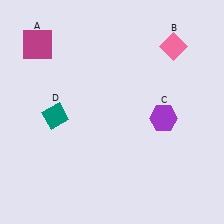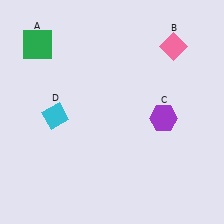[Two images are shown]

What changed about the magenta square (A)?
In Image 1, A is magenta. In Image 2, it changed to green.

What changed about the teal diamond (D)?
In Image 1, D is teal. In Image 2, it changed to cyan.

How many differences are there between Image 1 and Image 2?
There are 2 differences between the two images.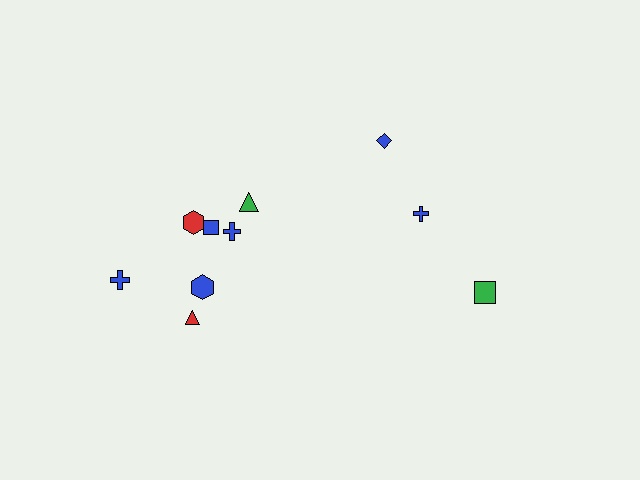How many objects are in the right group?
There are 3 objects.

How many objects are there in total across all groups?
There are 10 objects.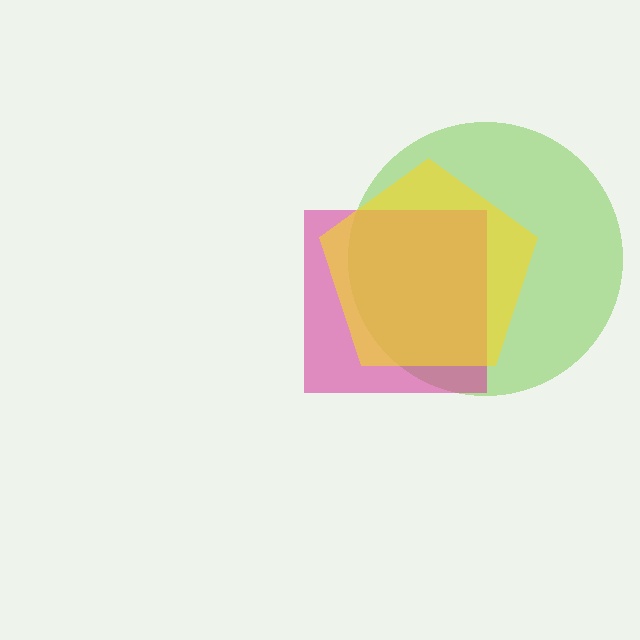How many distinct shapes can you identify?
There are 3 distinct shapes: a lime circle, a magenta square, a yellow pentagon.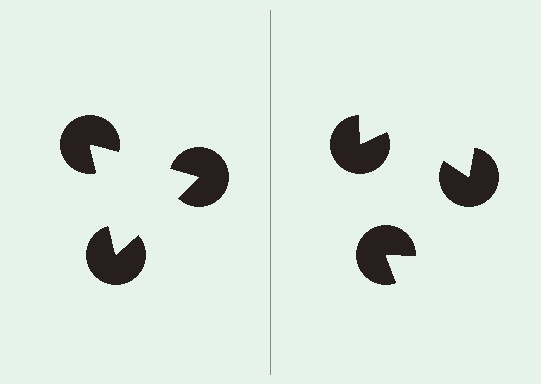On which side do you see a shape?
An illusory triangle appears on the left side. On the right side the wedge cuts are rotated, so no coherent shape forms.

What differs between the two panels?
The pac-man discs are positioned identically on both sides; only the wedge orientations differ. On the left they align to a triangle; on the right they are misaligned.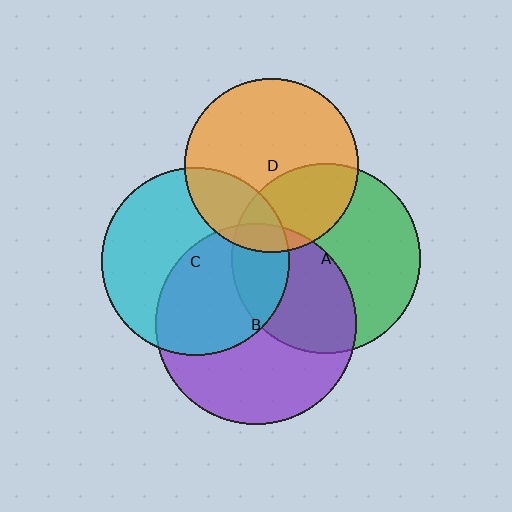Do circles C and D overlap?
Yes.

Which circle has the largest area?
Circle B (purple).